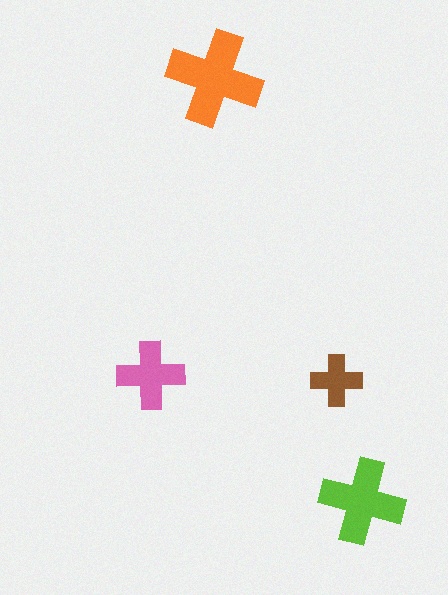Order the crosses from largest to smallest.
the orange one, the lime one, the pink one, the brown one.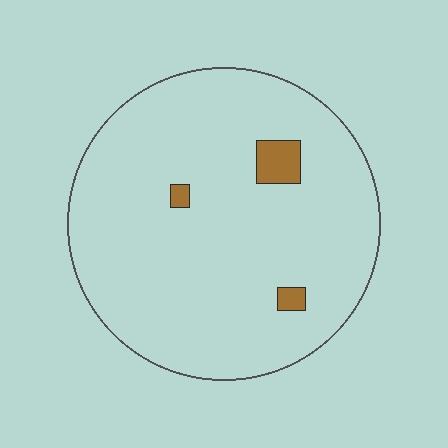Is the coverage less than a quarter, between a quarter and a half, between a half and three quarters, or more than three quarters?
Less than a quarter.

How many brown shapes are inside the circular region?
3.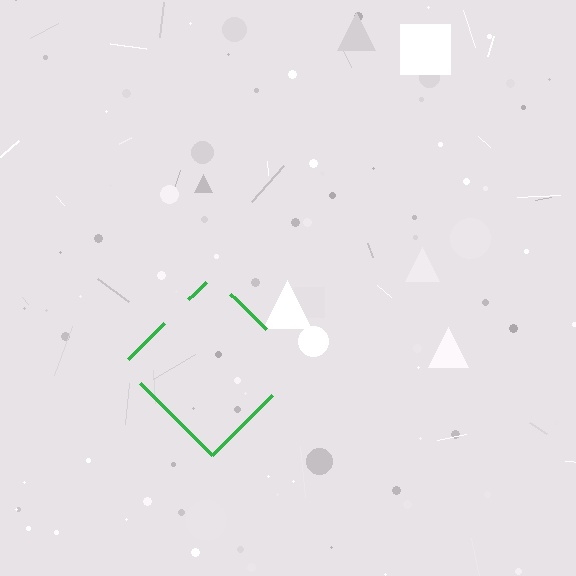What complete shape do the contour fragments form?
The contour fragments form a diamond.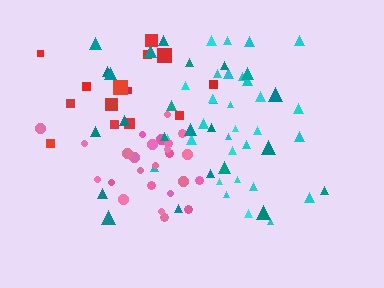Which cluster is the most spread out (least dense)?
Teal.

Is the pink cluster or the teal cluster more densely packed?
Pink.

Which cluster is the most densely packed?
Pink.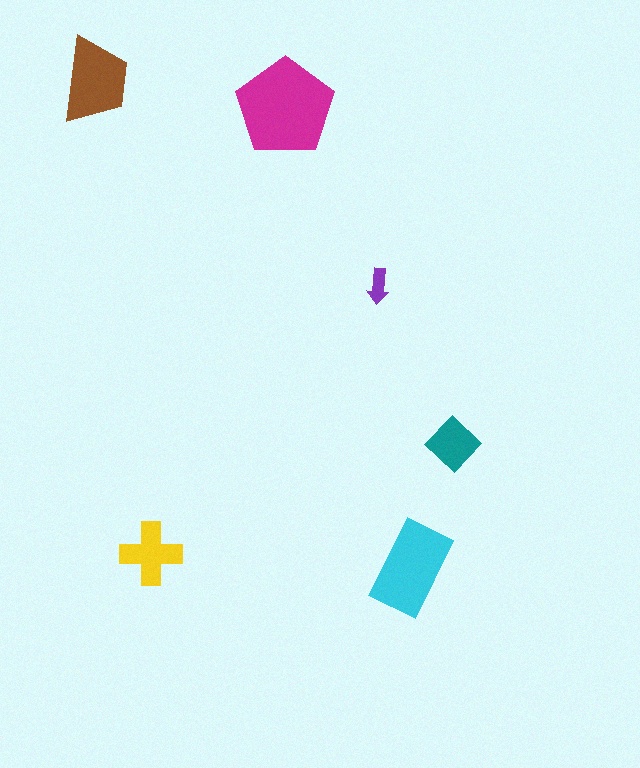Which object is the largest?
The magenta pentagon.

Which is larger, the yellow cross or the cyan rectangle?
The cyan rectangle.